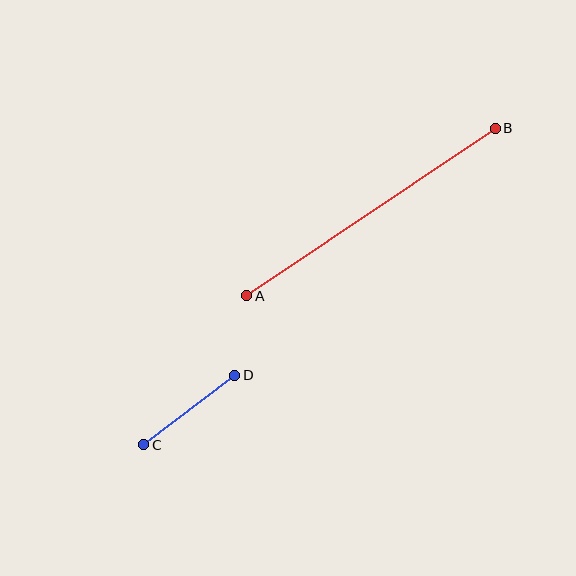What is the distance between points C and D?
The distance is approximately 115 pixels.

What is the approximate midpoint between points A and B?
The midpoint is at approximately (371, 212) pixels.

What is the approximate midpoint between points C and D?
The midpoint is at approximately (189, 410) pixels.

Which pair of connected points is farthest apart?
Points A and B are farthest apart.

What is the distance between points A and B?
The distance is approximately 300 pixels.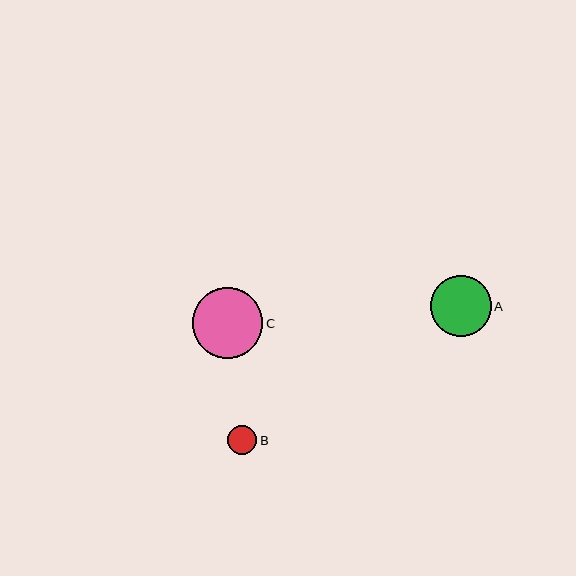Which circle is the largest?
Circle C is the largest with a size of approximately 70 pixels.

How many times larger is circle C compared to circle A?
Circle C is approximately 1.2 times the size of circle A.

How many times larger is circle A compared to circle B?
Circle A is approximately 2.1 times the size of circle B.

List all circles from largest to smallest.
From largest to smallest: C, A, B.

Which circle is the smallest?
Circle B is the smallest with a size of approximately 29 pixels.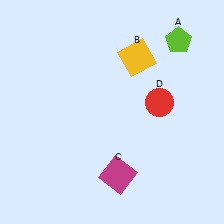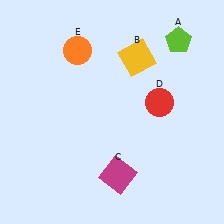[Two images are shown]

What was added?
An orange circle (E) was added in Image 2.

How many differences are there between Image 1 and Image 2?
There is 1 difference between the two images.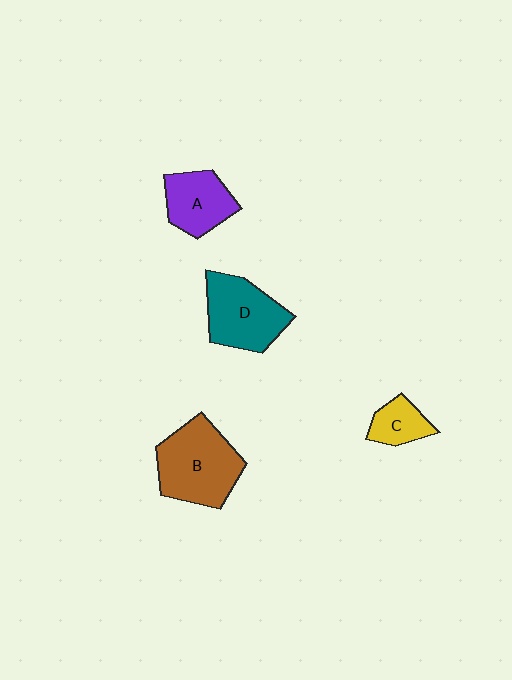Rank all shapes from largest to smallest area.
From largest to smallest: B (brown), D (teal), A (purple), C (yellow).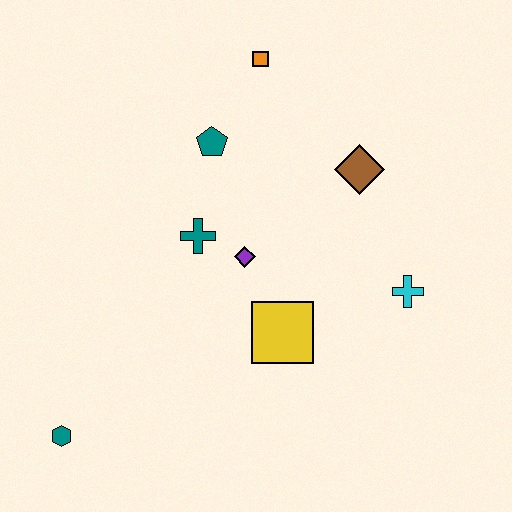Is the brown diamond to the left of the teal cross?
No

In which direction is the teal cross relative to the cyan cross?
The teal cross is to the left of the cyan cross.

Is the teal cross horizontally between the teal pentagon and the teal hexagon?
Yes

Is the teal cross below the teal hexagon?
No